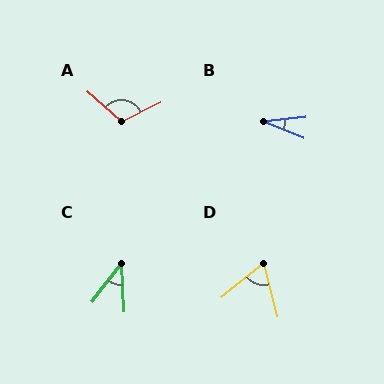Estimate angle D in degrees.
Approximately 64 degrees.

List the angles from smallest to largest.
B (28°), C (40°), D (64°), A (113°).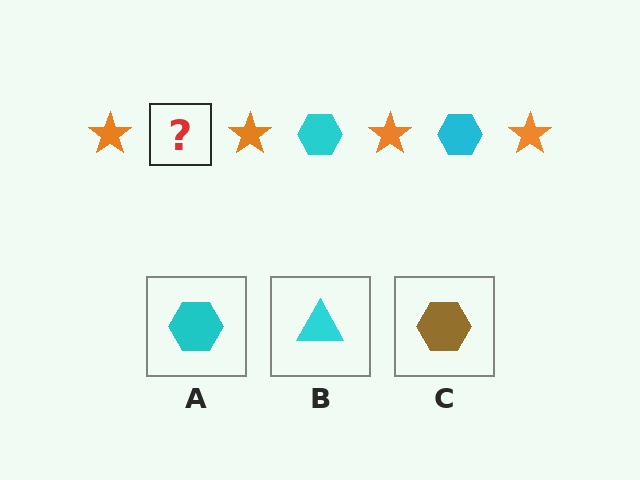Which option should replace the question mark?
Option A.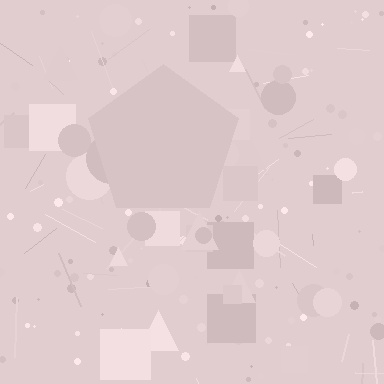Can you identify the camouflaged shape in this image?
The camouflaged shape is a pentagon.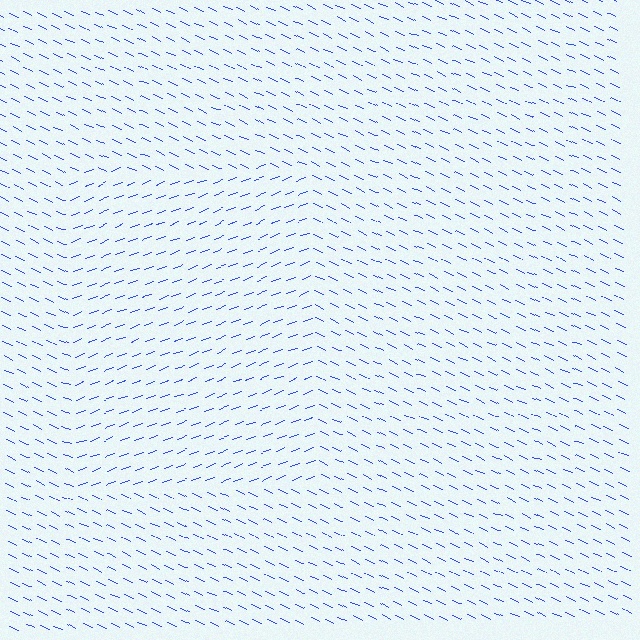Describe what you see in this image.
The image is filled with small blue line segments. A rectangle region in the image has lines oriented differently from the surrounding lines, creating a visible texture boundary.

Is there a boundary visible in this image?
Yes, there is a texture boundary formed by a change in line orientation.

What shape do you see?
I see a rectangle.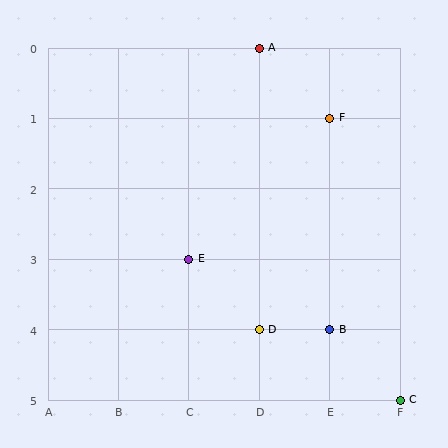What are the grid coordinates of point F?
Point F is at grid coordinates (E, 1).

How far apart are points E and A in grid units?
Points E and A are 1 column and 3 rows apart (about 3.2 grid units diagonally).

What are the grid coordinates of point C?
Point C is at grid coordinates (F, 5).